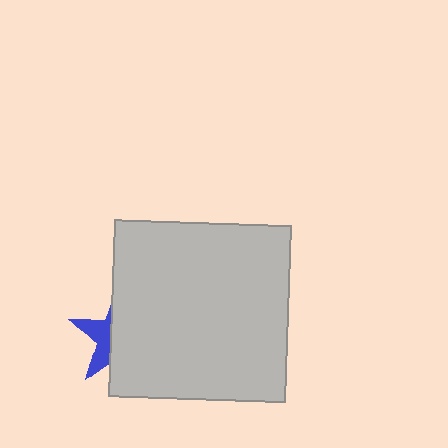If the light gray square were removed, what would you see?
You would see the complete blue star.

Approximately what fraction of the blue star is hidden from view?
Roughly 65% of the blue star is hidden behind the light gray square.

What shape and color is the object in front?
The object in front is a light gray square.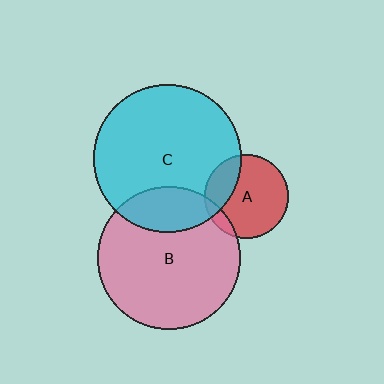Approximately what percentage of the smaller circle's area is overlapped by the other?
Approximately 20%.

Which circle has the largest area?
Circle C (cyan).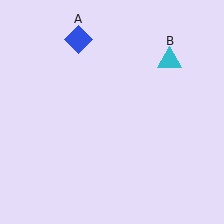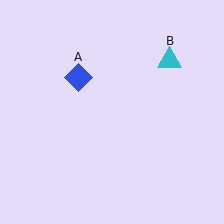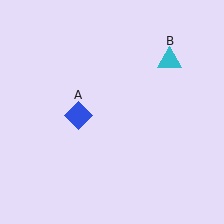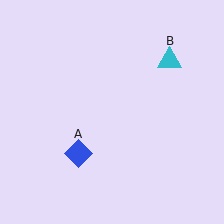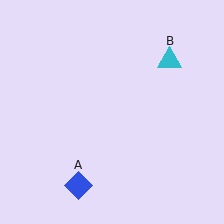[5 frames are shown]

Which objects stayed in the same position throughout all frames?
Cyan triangle (object B) remained stationary.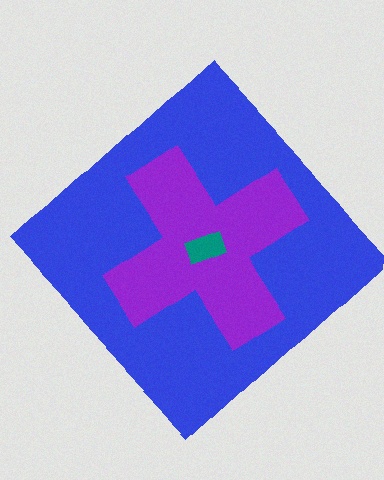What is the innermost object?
The teal rectangle.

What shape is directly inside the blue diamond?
The purple cross.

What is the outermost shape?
The blue diamond.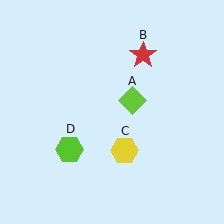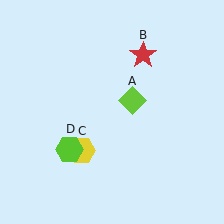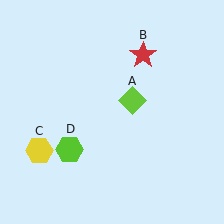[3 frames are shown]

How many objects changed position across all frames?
1 object changed position: yellow hexagon (object C).